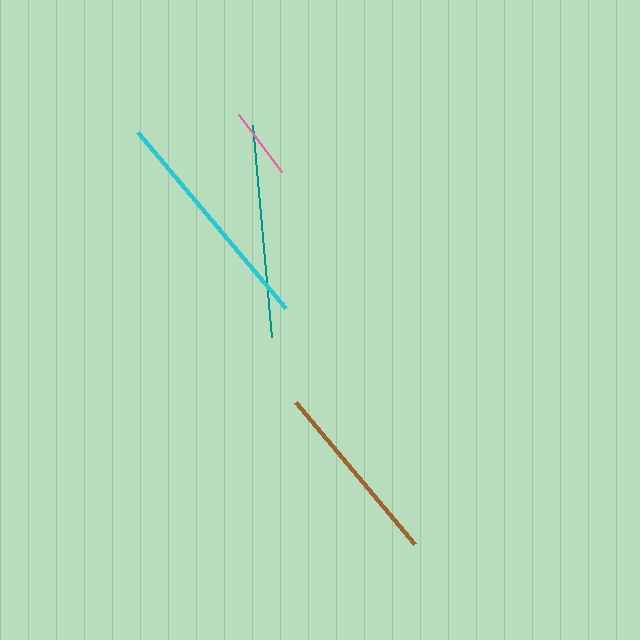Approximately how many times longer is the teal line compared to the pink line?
The teal line is approximately 3.0 times the length of the pink line.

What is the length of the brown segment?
The brown segment is approximately 185 pixels long.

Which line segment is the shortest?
The pink line is the shortest at approximately 71 pixels.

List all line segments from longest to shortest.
From longest to shortest: cyan, teal, brown, pink.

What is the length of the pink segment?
The pink segment is approximately 71 pixels long.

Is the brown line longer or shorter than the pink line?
The brown line is longer than the pink line.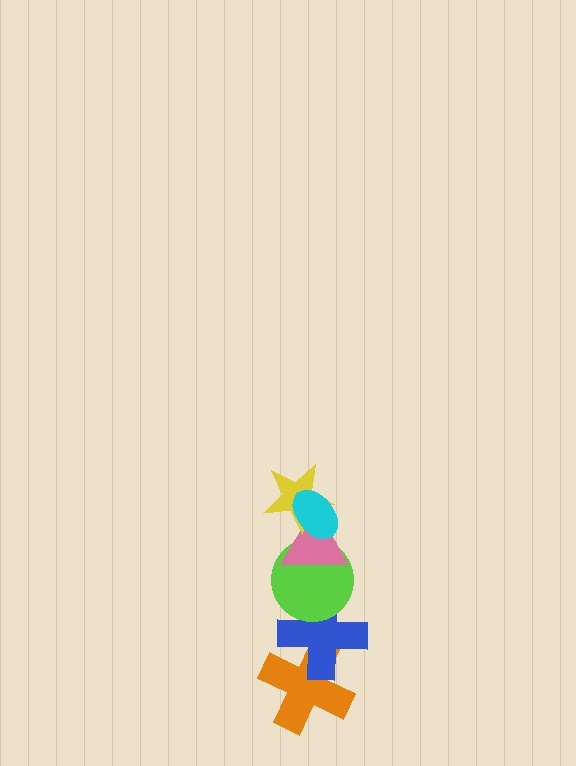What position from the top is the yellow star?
The yellow star is 2nd from the top.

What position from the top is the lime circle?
The lime circle is 4th from the top.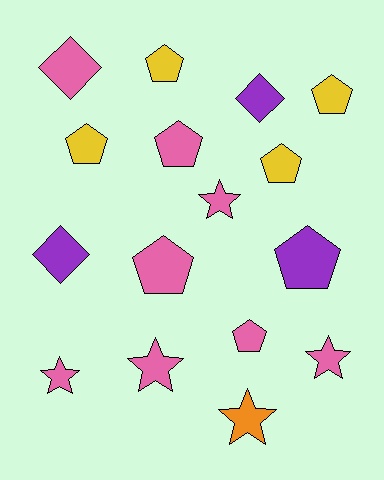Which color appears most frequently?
Pink, with 8 objects.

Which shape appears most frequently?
Pentagon, with 8 objects.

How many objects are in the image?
There are 16 objects.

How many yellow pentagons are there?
There are 4 yellow pentagons.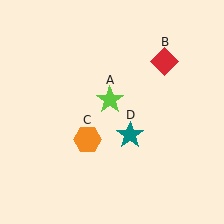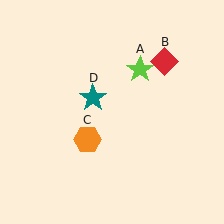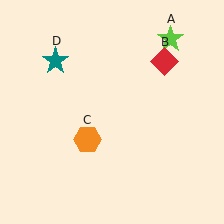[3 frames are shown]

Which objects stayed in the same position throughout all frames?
Red diamond (object B) and orange hexagon (object C) remained stationary.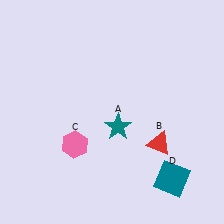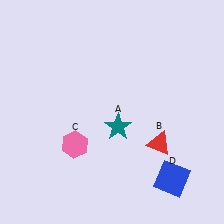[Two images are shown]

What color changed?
The square (D) changed from teal in Image 1 to blue in Image 2.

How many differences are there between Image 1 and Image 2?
There is 1 difference between the two images.